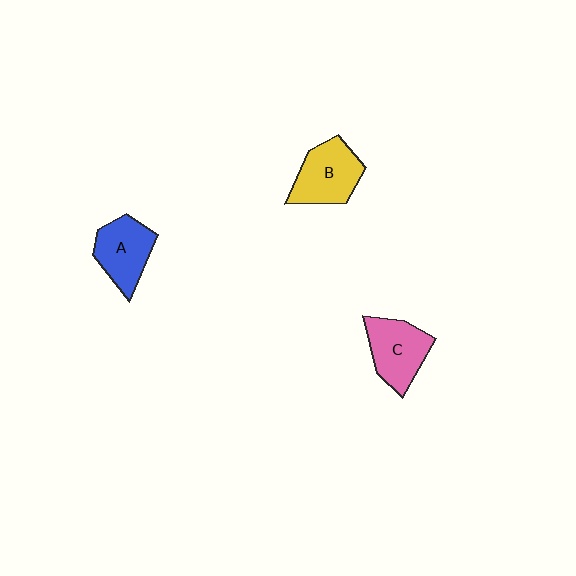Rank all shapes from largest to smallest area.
From largest to smallest: B (yellow), C (pink), A (blue).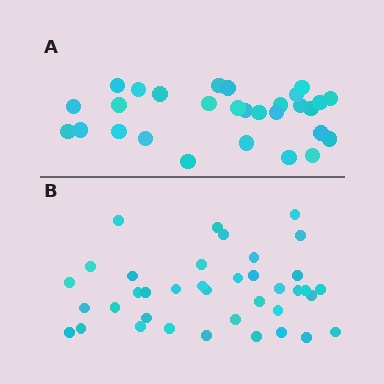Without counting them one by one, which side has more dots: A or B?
Region B (the bottom region) has more dots.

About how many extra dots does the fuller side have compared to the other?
Region B has roughly 8 or so more dots than region A.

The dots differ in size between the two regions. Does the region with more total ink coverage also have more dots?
No. Region A has more total ink coverage because its dots are larger, but region B actually contains more individual dots. Total area can be misleading — the number of items is what matters here.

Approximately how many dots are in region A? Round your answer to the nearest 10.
About 30 dots. (The exact count is 29, which rounds to 30.)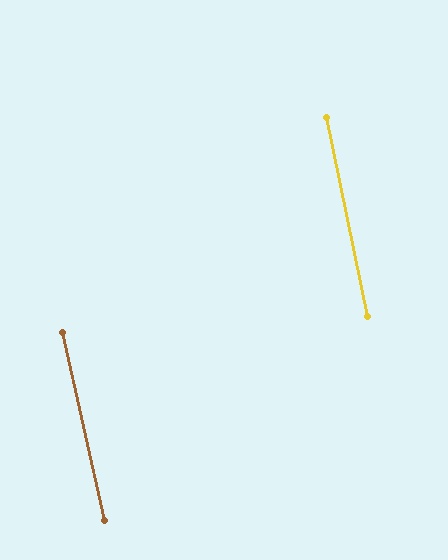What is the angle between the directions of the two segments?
Approximately 1 degree.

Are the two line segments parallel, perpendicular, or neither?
Parallel — their directions differ by only 0.9°.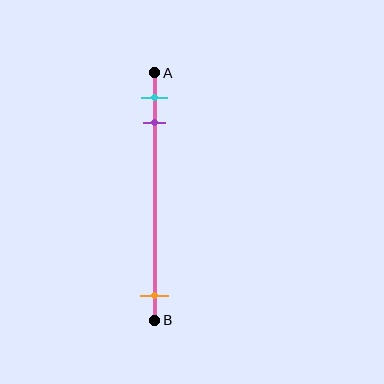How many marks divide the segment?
There are 3 marks dividing the segment.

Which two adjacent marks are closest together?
The cyan and purple marks are the closest adjacent pair.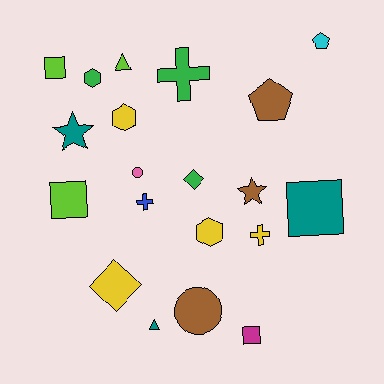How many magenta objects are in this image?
There is 1 magenta object.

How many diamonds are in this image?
There are 2 diamonds.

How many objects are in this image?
There are 20 objects.